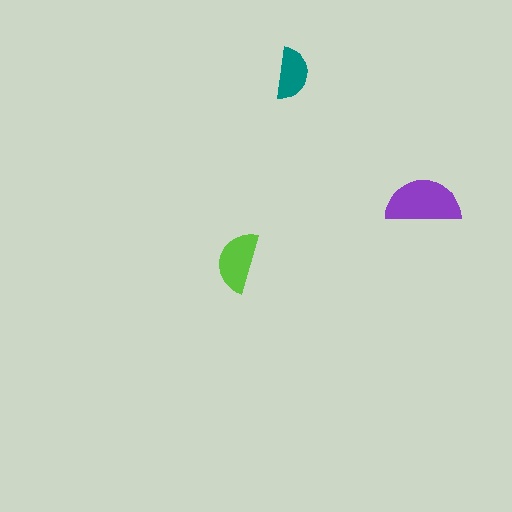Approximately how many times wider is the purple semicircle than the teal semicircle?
About 1.5 times wider.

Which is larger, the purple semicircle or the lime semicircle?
The purple one.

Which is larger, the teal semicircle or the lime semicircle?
The lime one.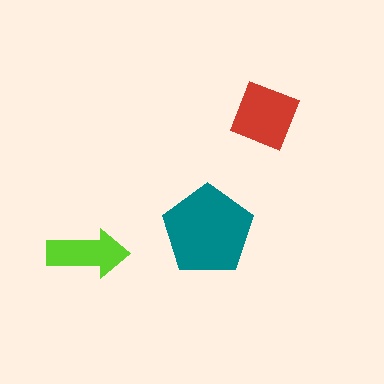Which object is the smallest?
The lime arrow.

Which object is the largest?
The teal pentagon.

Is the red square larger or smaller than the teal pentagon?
Smaller.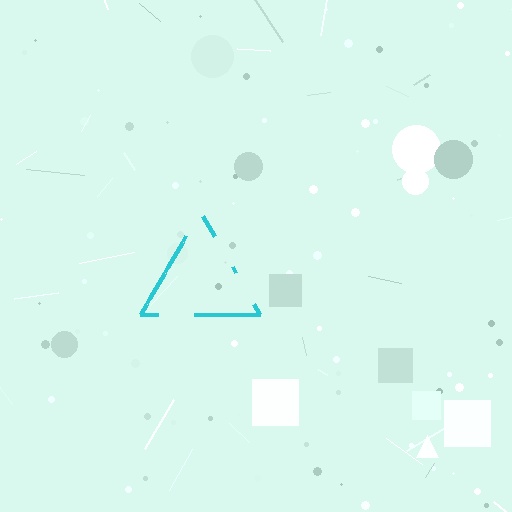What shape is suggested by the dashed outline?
The dashed outline suggests a triangle.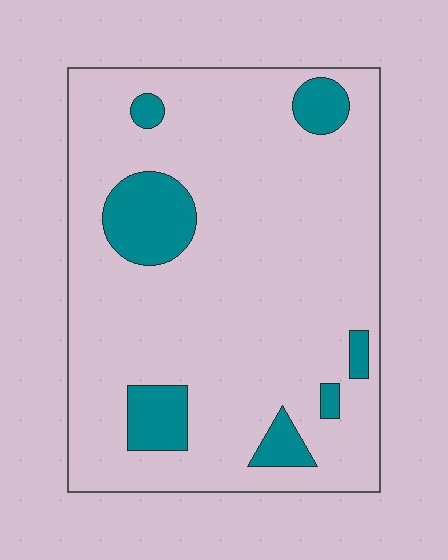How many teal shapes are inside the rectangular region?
7.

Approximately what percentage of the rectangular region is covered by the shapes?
Approximately 15%.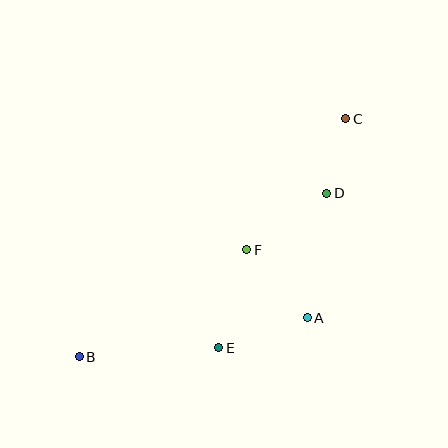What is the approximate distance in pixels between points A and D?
The distance between A and D is approximately 126 pixels.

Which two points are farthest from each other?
Points B and C are farthest from each other.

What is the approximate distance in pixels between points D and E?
The distance between D and E is approximately 188 pixels.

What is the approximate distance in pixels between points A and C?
The distance between A and C is approximately 203 pixels.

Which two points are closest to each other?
Points C and D are closest to each other.